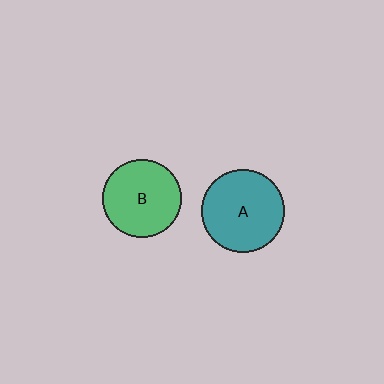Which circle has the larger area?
Circle A (teal).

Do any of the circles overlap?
No, none of the circles overlap.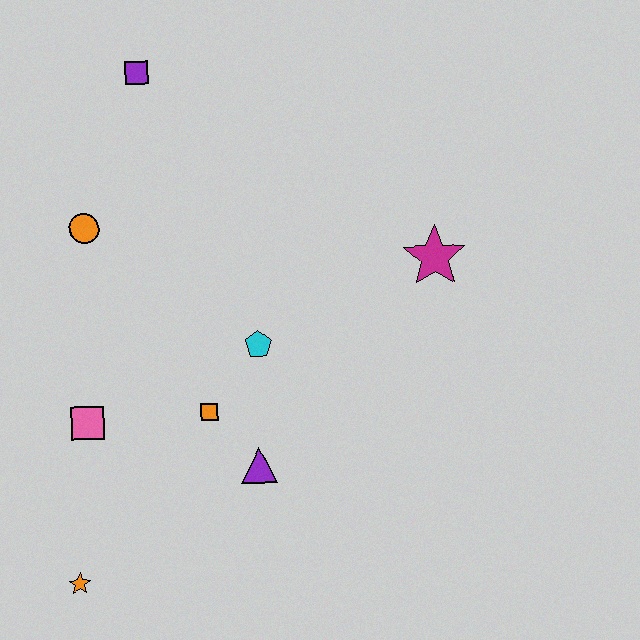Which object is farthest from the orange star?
The purple square is farthest from the orange star.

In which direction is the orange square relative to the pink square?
The orange square is to the right of the pink square.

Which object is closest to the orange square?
The purple triangle is closest to the orange square.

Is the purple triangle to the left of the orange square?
No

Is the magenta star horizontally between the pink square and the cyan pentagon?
No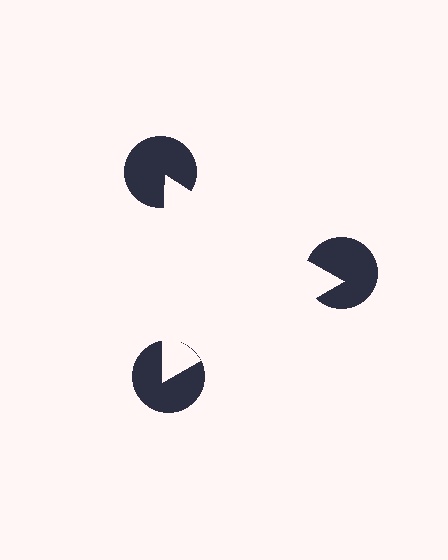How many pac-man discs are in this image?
There are 3 — one at each vertex of the illusory triangle.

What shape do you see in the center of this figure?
An illusory triangle — its edges are inferred from the aligned wedge cuts in the pac-man discs, not physically drawn.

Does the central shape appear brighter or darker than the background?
It typically appears slightly brighter than the background, even though no actual brightness change is drawn.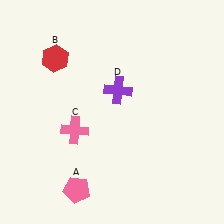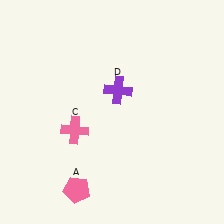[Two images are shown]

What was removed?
The red hexagon (B) was removed in Image 2.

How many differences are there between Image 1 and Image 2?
There is 1 difference between the two images.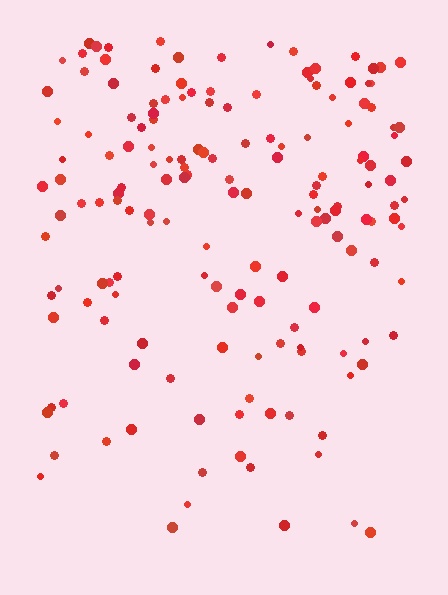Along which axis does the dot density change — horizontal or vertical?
Vertical.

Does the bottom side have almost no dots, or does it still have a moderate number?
Still a moderate number, just noticeably fewer than the top.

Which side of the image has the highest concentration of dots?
The top.